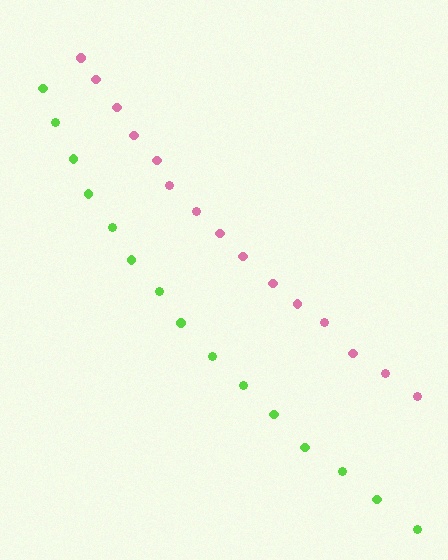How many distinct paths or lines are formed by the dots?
There are 2 distinct paths.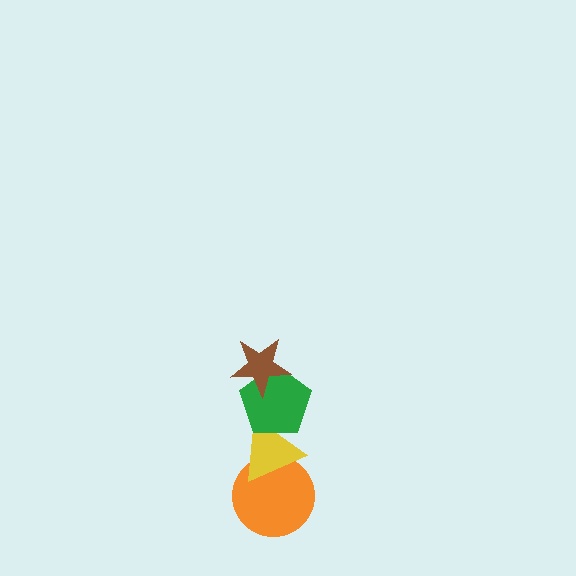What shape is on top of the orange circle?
The yellow triangle is on top of the orange circle.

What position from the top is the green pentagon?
The green pentagon is 2nd from the top.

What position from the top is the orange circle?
The orange circle is 4th from the top.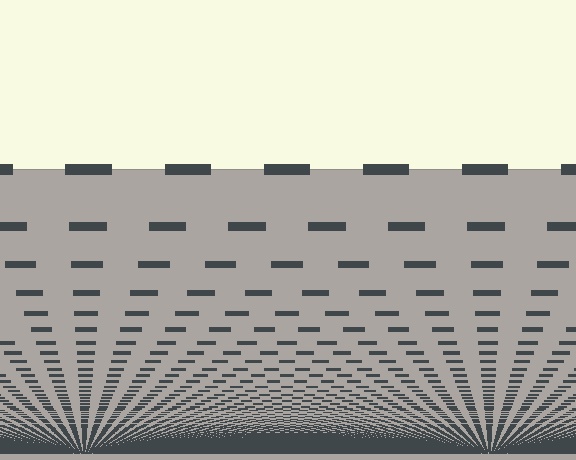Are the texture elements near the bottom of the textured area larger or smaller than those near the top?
Smaller. The gradient is inverted — elements near the bottom are smaller and denser.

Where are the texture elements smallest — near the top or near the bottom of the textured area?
Near the bottom.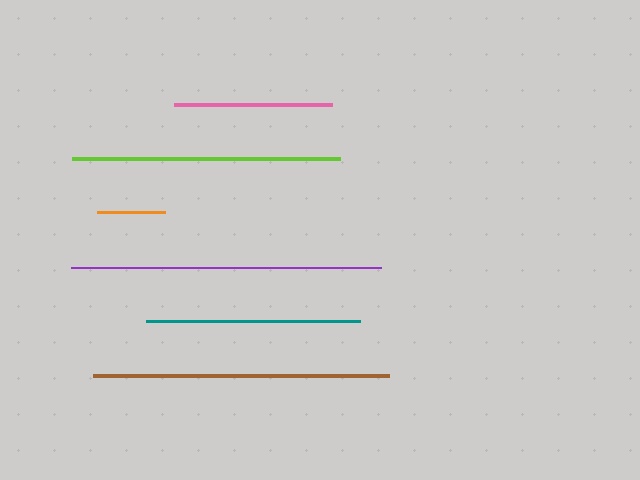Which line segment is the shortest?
The orange line is the shortest at approximately 69 pixels.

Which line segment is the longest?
The purple line is the longest at approximately 310 pixels.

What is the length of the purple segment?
The purple segment is approximately 310 pixels long.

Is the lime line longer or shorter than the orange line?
The lime line is longer than the orange line.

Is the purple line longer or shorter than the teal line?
The purple line is longer than the teal line.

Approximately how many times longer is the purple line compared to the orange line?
The purple line is approximately 4.5 times the length of the orange line.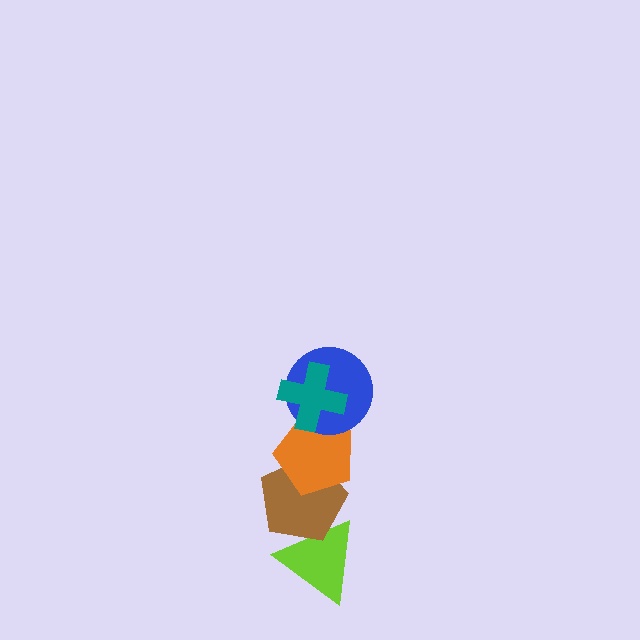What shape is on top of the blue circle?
The teal cross is on top of the blue circle.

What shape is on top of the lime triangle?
The brown pentagon is on top of the lime triangle.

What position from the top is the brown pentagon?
The brown pentagon is 4th from the top.